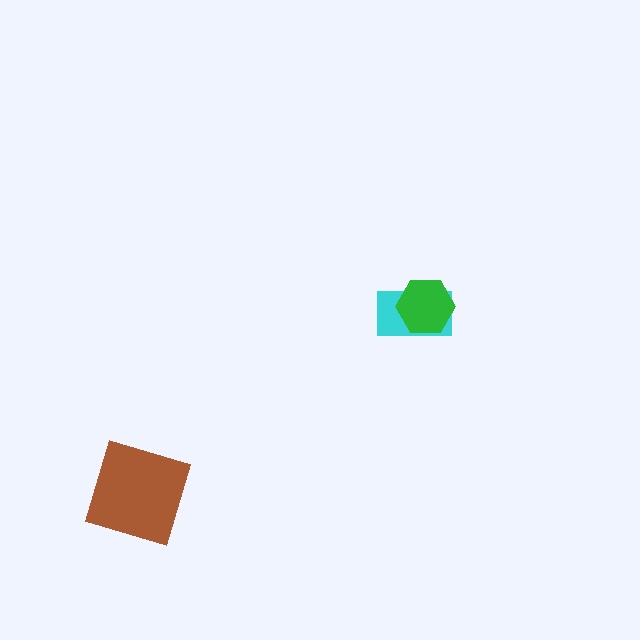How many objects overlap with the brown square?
0 objects overlap with the brown square.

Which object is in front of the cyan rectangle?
The green hexagon is in front of the cyan rectangle.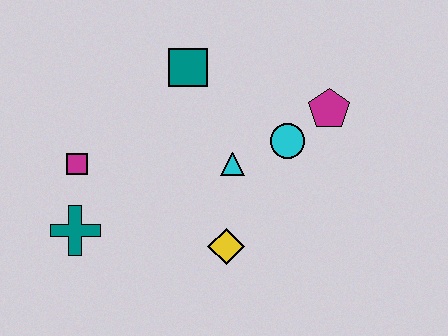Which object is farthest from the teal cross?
The magenta pentagon is farthest from the teal cross.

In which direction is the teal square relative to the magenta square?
The teal square is to the right of the magenta square.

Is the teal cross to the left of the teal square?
Yes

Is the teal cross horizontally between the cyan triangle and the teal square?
No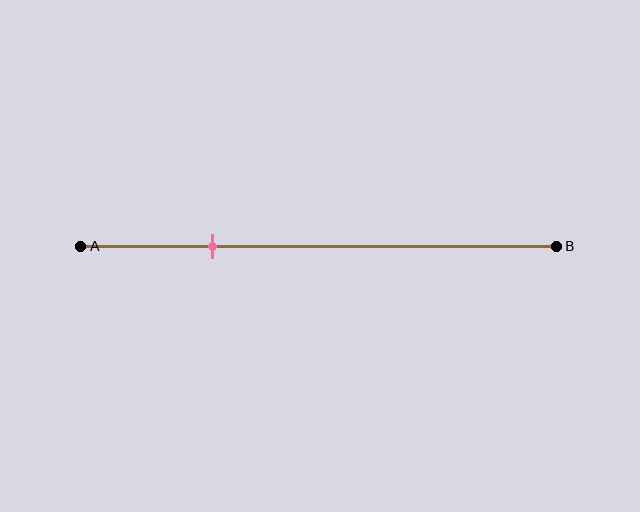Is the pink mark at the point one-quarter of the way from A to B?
Yes, the mark is approximately at the one-quarter point.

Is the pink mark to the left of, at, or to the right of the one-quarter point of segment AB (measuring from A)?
The pink mark is approximately at the one-quarter point of segment AB.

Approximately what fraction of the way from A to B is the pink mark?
The pink mark is approximately 30% of the way from A to B.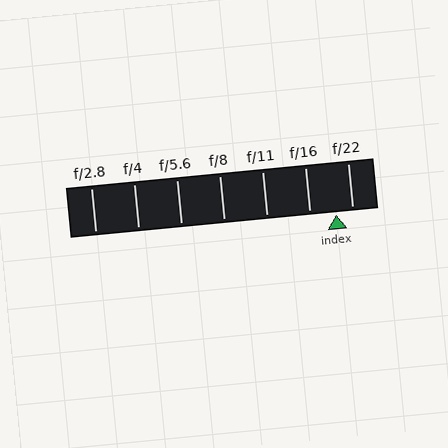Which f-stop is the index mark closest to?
The index mark is closest to f/22.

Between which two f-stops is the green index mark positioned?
The index mark is between f/16 and f/22.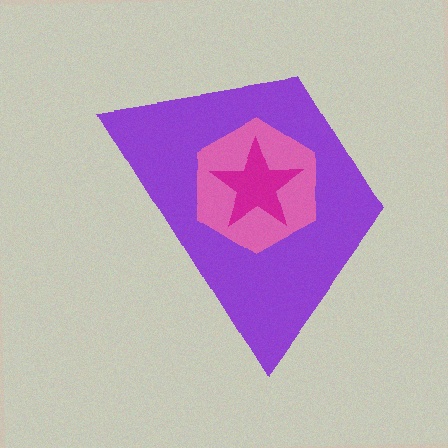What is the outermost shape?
The purple trapezoid.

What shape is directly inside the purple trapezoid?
The pink hexagon.